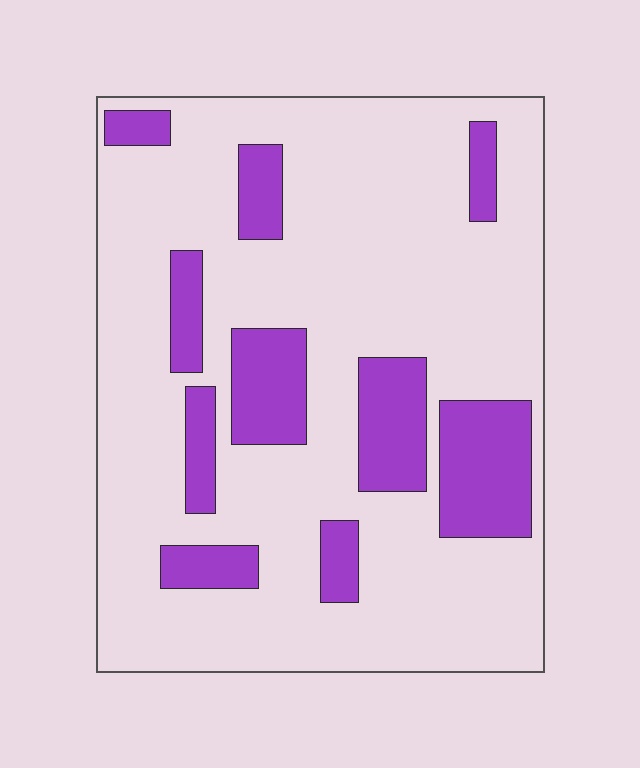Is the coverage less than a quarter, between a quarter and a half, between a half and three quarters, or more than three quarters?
Less than a quarter.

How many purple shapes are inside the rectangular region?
10.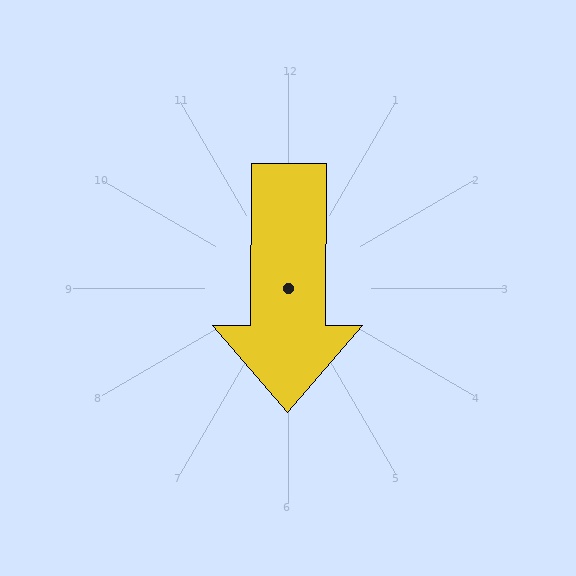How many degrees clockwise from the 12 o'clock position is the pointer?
Approximately 180 degrees.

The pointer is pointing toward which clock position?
Roughly 6 o'clock.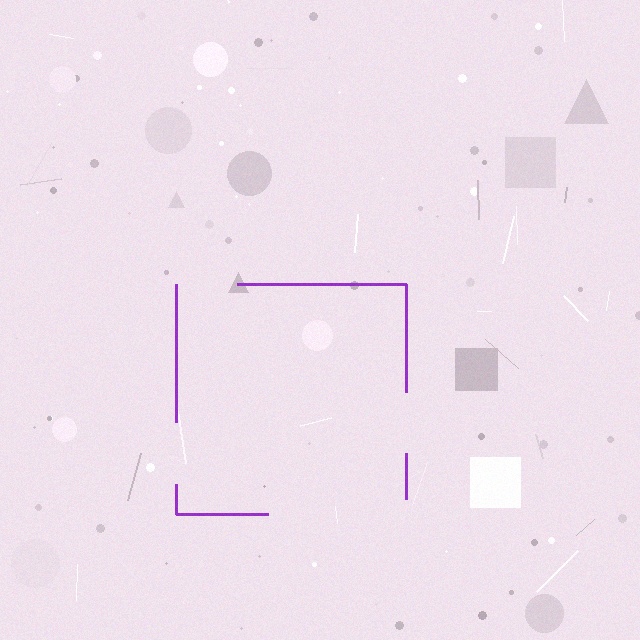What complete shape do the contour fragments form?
The contour fragments form a square.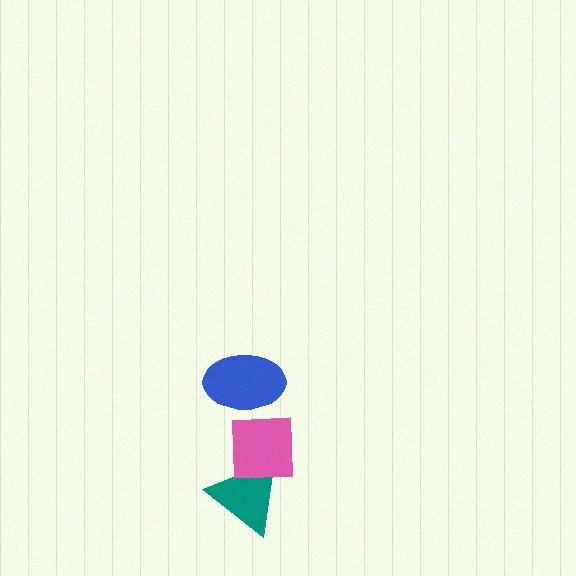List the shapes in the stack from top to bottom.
From top to bottom: the blue ellipse, the pink square, the teal triangle.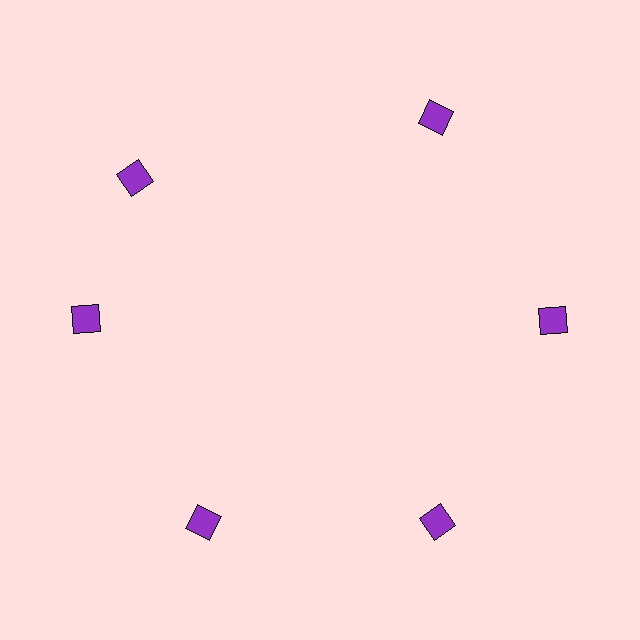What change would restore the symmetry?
The symmetry would be restored by rotating it back into even spacing with its neighbors so that all 6 diamonds sit at equal angles and equal distance from the center.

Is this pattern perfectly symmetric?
No. The 6 purple diamonds are arranged in a ring, but one element near the 11 o'clock position is rotated out of alignment along the ring, breaking the 6-fold rotational symmetry.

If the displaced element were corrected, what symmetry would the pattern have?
It would have 6-fold rotational symmetry — the pattern would map onto itself every 60 degrees.